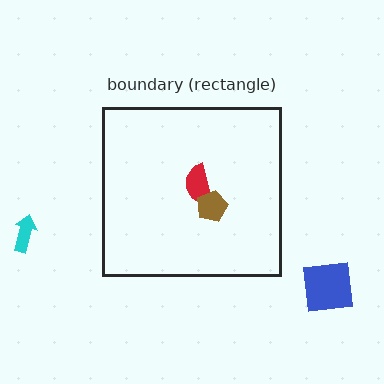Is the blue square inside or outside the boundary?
Outside.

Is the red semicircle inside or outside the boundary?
Inside.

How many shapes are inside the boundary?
2 inside, 2 outside.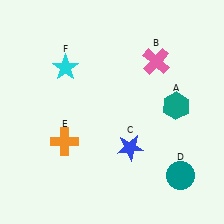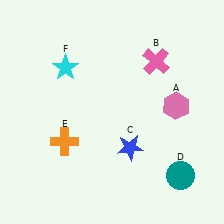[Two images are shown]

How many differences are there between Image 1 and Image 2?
There is 1 difference between the two images.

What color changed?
The hexagon (A) changed from teal in Image 1 to pink in Image 2.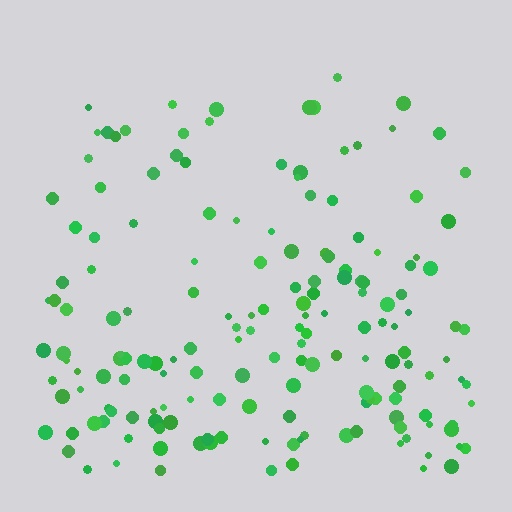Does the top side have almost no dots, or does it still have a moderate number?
Still a moderate number, just noticeably fewer than the bottom.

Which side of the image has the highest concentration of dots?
The bottom.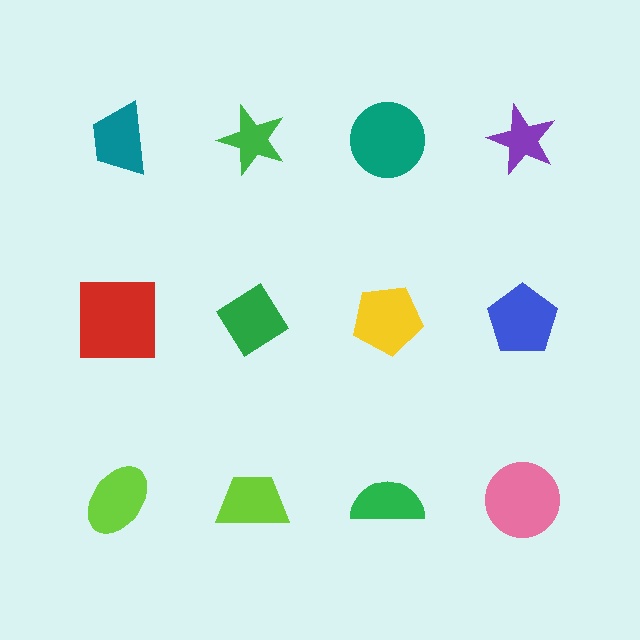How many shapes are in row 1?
4 shapes.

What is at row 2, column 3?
A yellow pentagon.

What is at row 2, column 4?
A blue pentagon.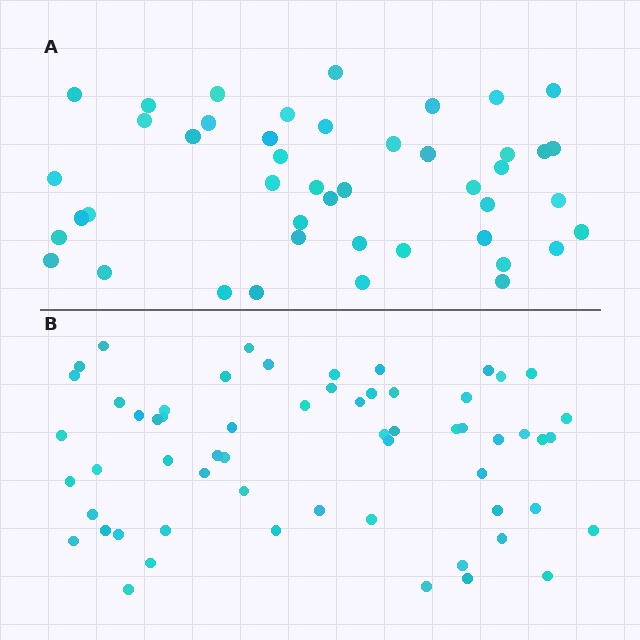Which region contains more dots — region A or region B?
Region B (the bottom region) has more dots.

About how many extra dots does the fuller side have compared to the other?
Region B has approximately 15 more dots than region A.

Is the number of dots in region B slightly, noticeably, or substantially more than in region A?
Region B has noticeably more, but not dramatically so. The ratio is roughly 1.3 to 1.